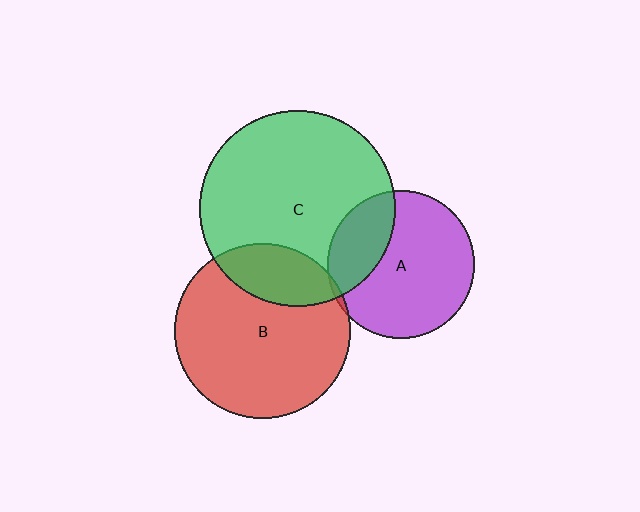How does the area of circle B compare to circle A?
Approximately 1.4 times.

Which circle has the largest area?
Circle C (green).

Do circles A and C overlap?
Yes.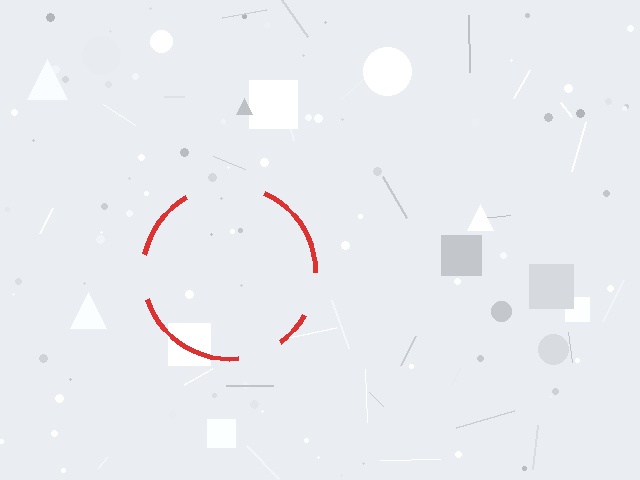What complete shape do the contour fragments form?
The contour fragments form a circle.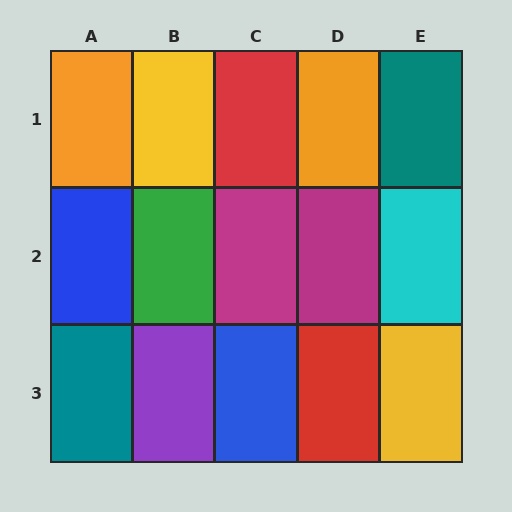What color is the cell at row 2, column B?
Green.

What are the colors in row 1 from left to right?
Orange, yellow, red, orange, teal.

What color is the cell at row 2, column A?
Blue.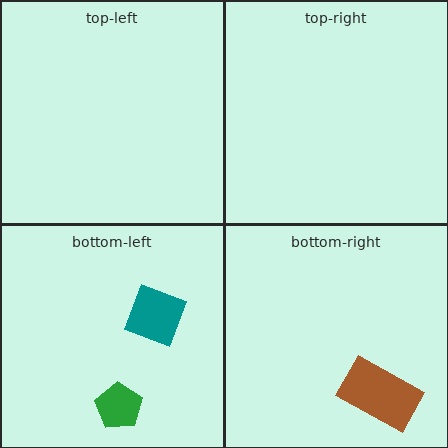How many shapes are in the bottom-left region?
2.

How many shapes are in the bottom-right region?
1.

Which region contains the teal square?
The bottom-left region.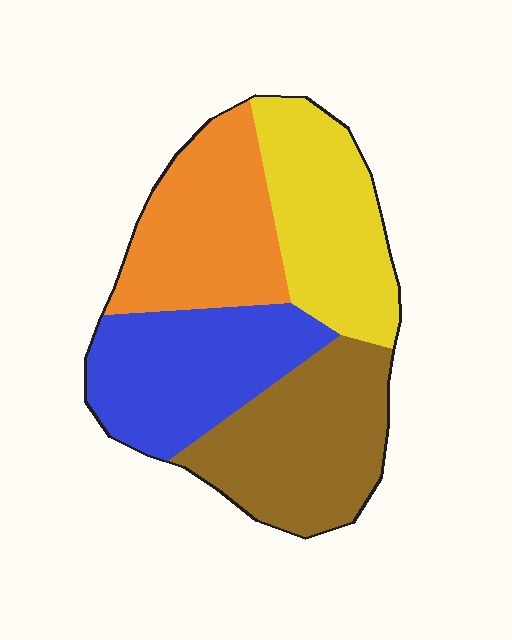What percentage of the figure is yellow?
Yellow takes up about one quarter (1/4) of the figure.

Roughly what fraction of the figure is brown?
Brown covers about 25% of the figure.